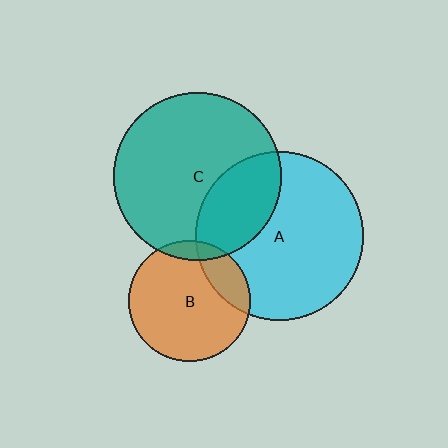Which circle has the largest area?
Circle A (cyan).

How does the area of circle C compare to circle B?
Approximately 1.9 times.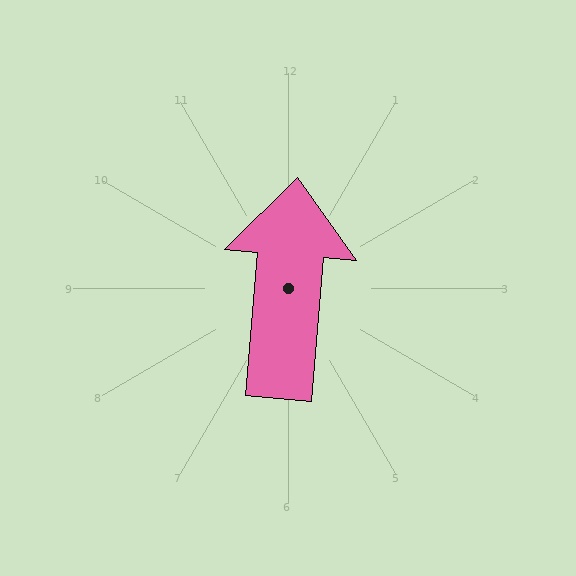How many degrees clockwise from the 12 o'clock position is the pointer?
Approximately 5 degrees.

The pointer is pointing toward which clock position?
Roughly 12 o'clock.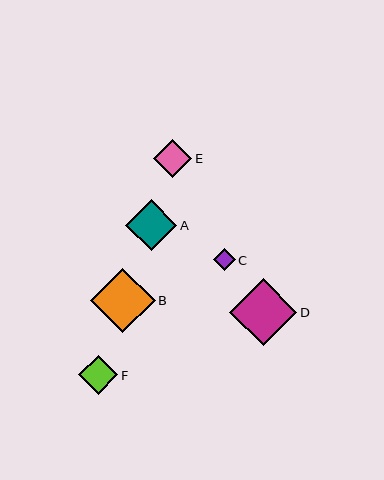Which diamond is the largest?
Diamond D is the largest with a size of approximately 67 pixels.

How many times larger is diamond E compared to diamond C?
Diamond E is approximately 1.8 times the size of diamond C.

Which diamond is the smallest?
Diamond C is the smallest with a size of approximately 22 pixels.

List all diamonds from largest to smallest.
From largest to smallest: D, B, A, F, E, C.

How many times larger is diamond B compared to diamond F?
Diamond B is approximately 1.6 times the size of diamond F.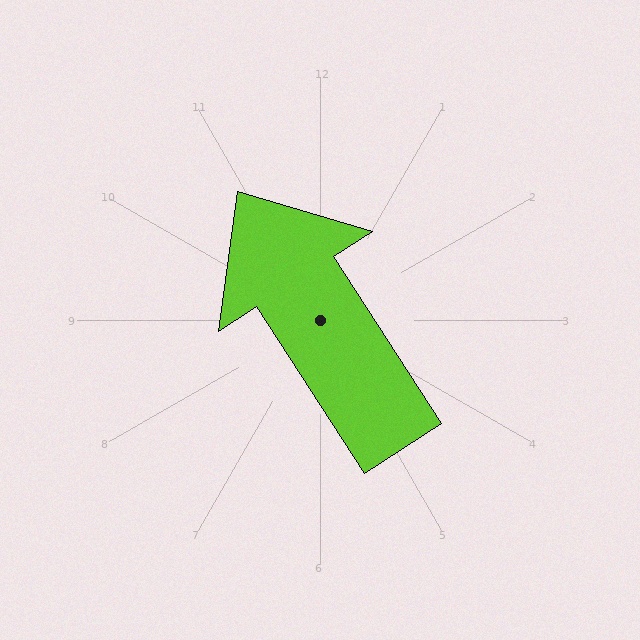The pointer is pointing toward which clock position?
Roughly 11 o'clock.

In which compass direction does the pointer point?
Northwest.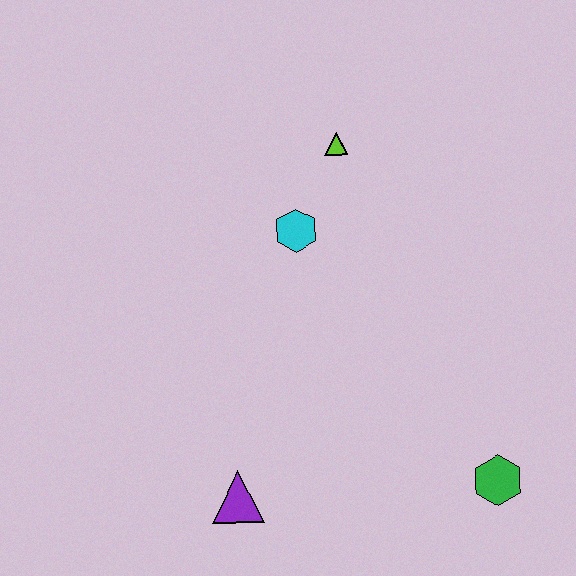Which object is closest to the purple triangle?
The green hexagon is closest to the purple triangle.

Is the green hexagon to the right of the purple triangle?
Yes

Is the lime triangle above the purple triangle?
Yes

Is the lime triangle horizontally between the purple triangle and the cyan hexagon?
No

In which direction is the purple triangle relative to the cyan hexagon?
The purple triangle is below the cyan hexagon.